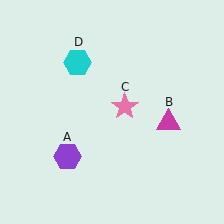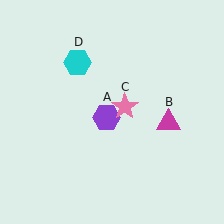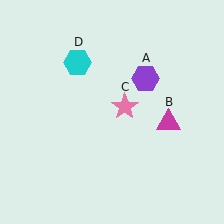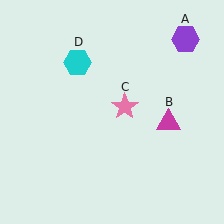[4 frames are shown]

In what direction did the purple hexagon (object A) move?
The purple hexagon (object A) moved up and to the right.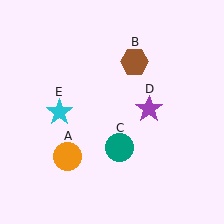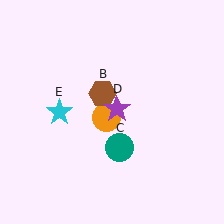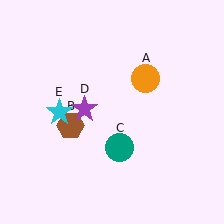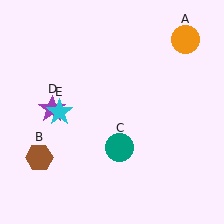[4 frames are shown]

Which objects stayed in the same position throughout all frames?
Teal circle (object C) and cyan star (object E) remained stationary.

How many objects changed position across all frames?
3 objects changed position: orange circle (object A), brown hexagon (object B), purple star (object D).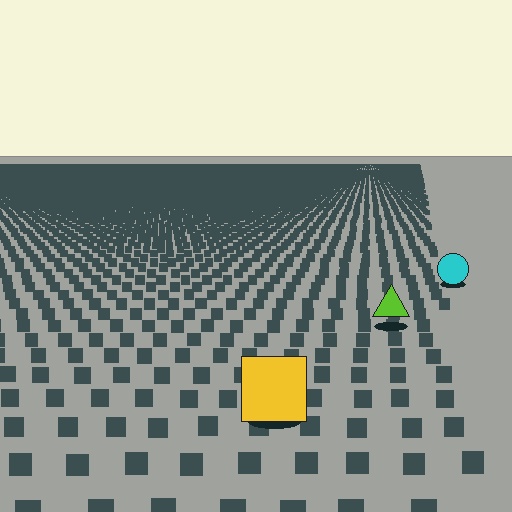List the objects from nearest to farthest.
From nearest to farthest: the yellow square, the lime triangle, the cyan circle.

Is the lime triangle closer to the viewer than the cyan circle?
Yes. The lime triangle is closer — you can tell from the texture gradient: the ground texture is coarser near it.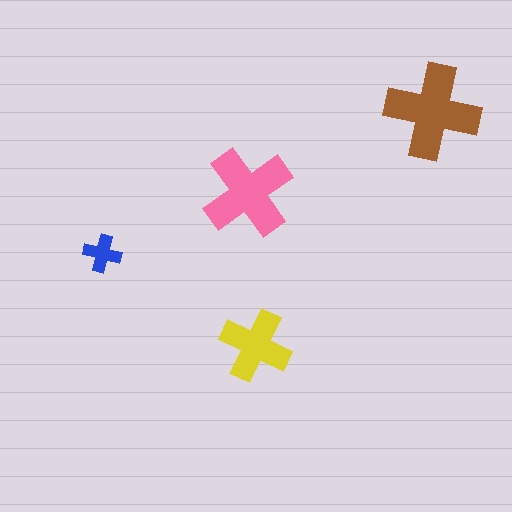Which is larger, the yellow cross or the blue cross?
The yellow one.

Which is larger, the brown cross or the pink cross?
The brown one.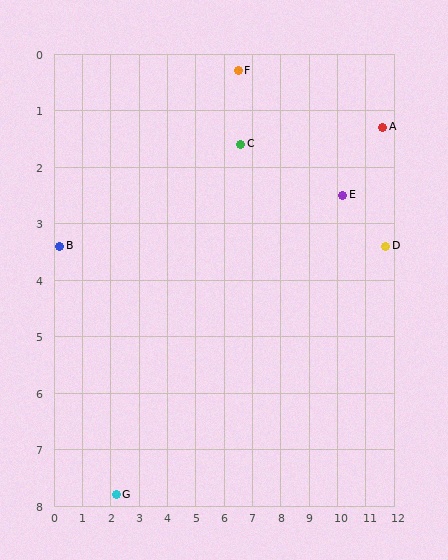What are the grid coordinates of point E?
Point E is at approximately (10.2, 2.5).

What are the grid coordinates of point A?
Point A is at approximately (11.6, 1.3).